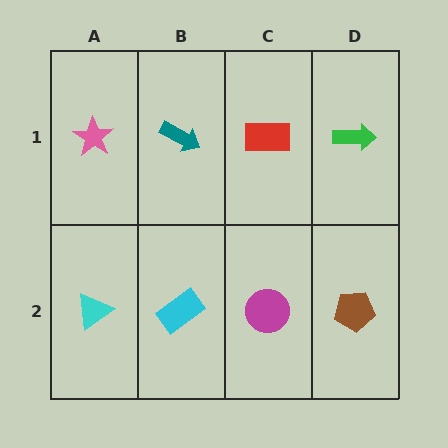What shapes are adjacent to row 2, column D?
A green arrow (row 1, column D), a magenta circle (row 2, column C).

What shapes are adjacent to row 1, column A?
A cyan triangle (row 2, column A), a teal arrow (row 1, column B).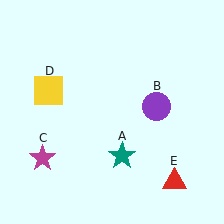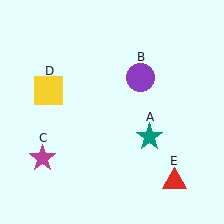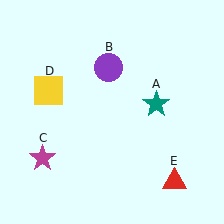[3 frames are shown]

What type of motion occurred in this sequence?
The teal star (object A), purple circle (object B) rotated counterclockwise around the center of the scene.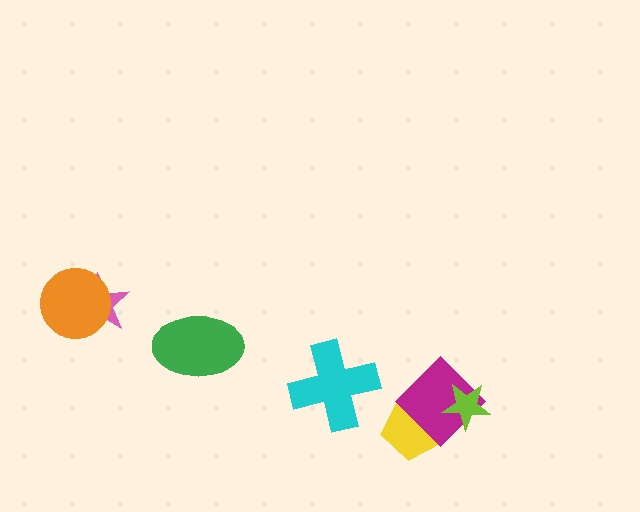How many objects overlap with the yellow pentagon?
1 object overlaps with the yellow pentagon.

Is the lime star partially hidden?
No, no other shape covers it.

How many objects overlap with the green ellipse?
0 objects overlap with the green ellipse.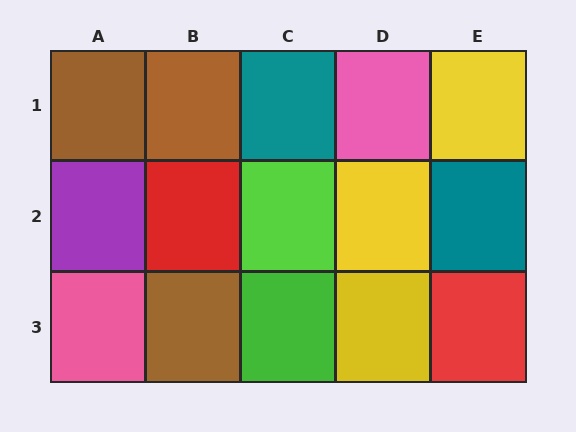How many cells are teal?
2 cells are teal.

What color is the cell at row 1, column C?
Teal.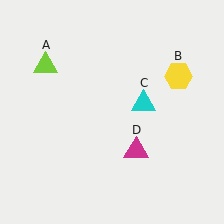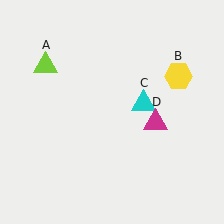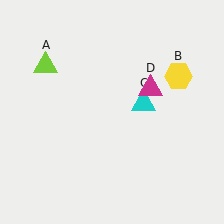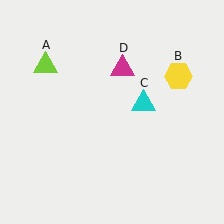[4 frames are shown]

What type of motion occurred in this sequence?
The magenta triangle (object D) rotated counterclockwise around the center of the scene.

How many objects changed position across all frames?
1 object changed position: magenta triangle (object D).